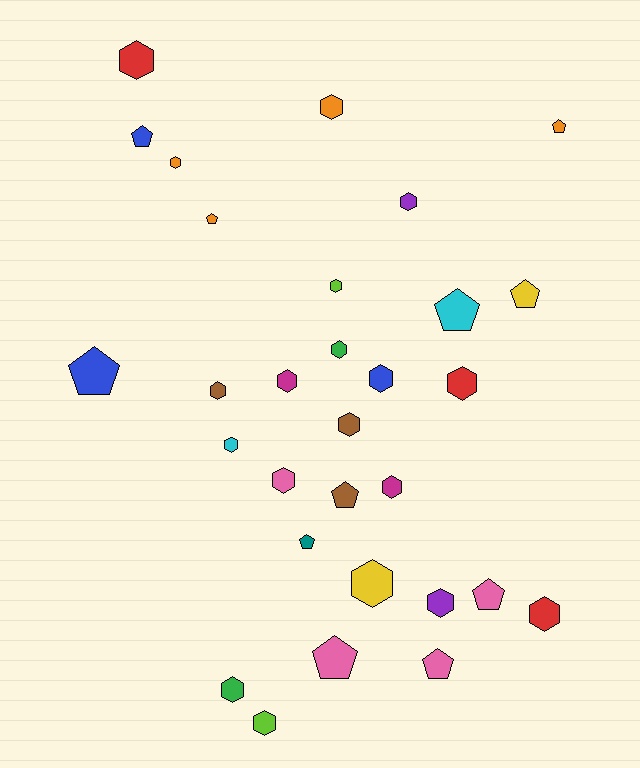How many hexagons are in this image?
There are 19 hexagons.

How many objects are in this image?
There are 30 objects.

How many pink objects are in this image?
There are 4 pink objects.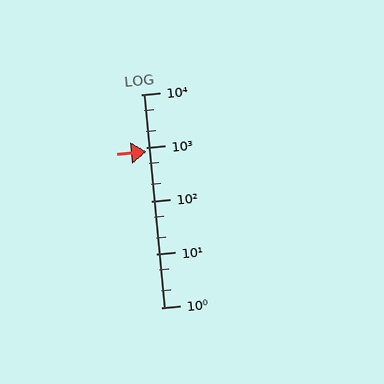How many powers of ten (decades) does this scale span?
The scale spans 4 decades, from 1 to 10000.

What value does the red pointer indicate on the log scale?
The pointer indicates approximately 830.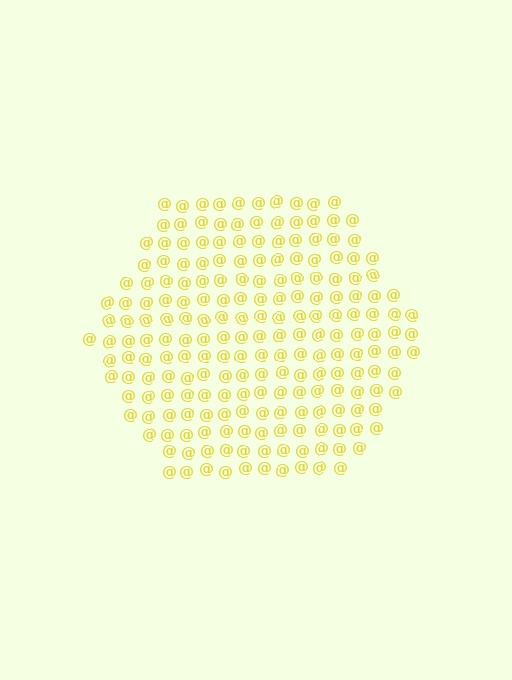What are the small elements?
The small elements are at signs.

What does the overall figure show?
The overall figure shows a hexagon.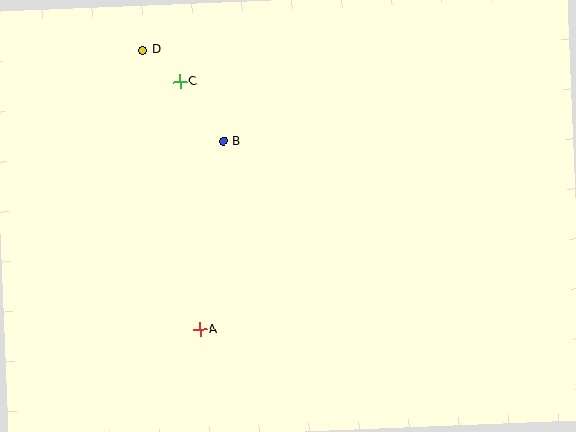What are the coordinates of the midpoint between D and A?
The midpoint between D and A is at (171, 190).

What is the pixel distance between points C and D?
The distance between C and D is 48 pixels.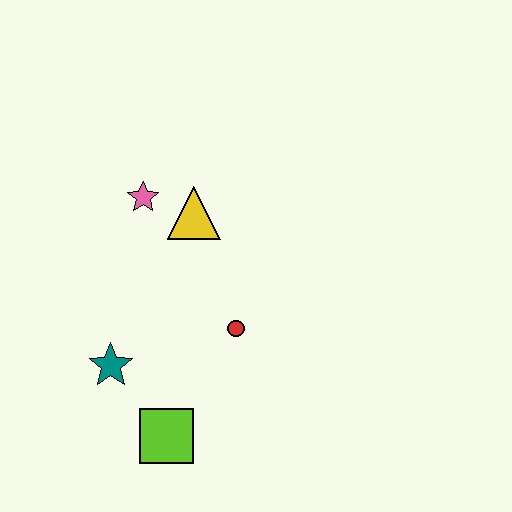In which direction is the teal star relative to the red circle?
The teal star is to the left of the red circle.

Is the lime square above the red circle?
No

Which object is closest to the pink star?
The yellow triangle is closest to the pink star.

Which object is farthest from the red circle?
The pink star is farthest from the red circle.